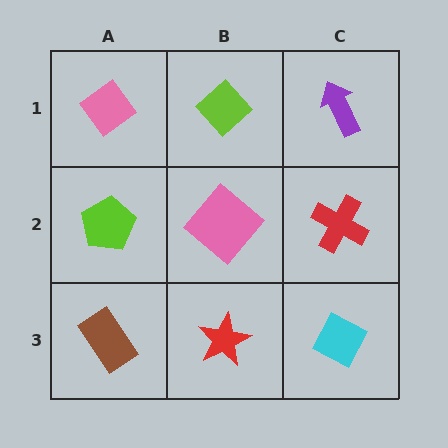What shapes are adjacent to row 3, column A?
A lime pentagon (row 2, column A), a red star (row 3, column B).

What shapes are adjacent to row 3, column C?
A red cross (row 2, column C), a red star (row 3, column B).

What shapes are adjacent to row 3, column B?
A pink diamond (row 2, column B), a brown rectangle (row 3, column A), a cyan diamond (row 3, column C).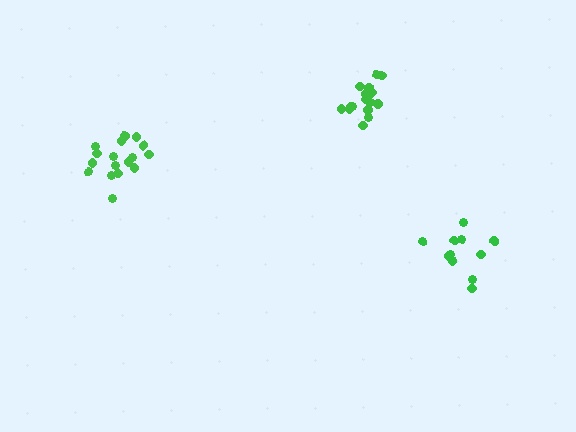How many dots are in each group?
Group 1: 12 dots, Group 2: 16 dots, Group 3: 17 dots (45 total).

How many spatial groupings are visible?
There are 3 spatial groupings.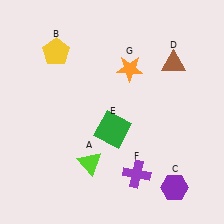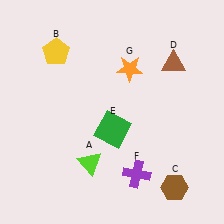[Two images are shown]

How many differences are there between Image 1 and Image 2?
There is 1 difference between the two images.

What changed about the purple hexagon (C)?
In Image 1, C is purple. In Image 2, it changed to brown.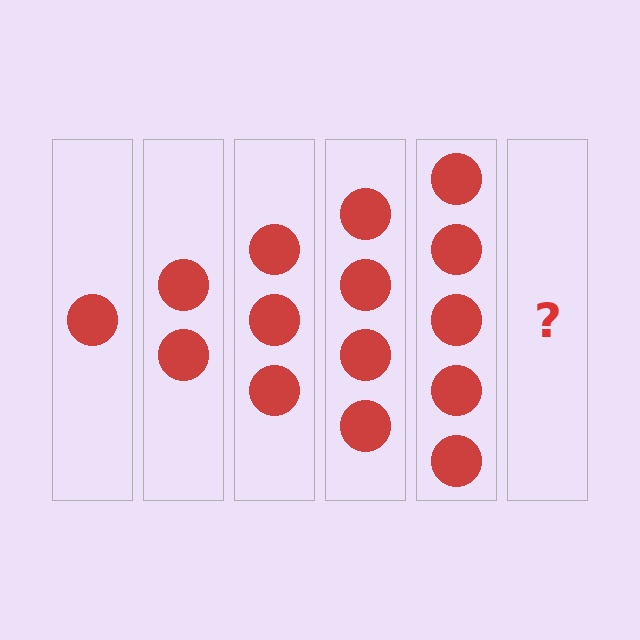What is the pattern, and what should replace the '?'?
The pattern is that each step adds one more circle. The '?' should be 6 circles.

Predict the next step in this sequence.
The next step is 6 circles.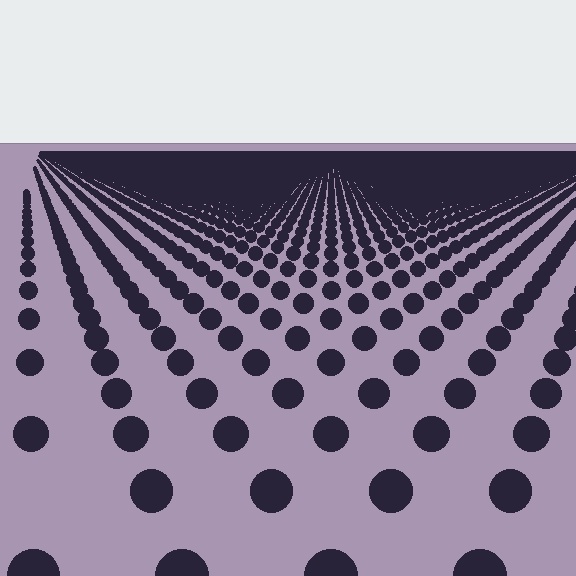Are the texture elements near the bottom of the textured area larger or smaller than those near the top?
Larger. Near the bottom, elements are closer to the viewer and appear at a bigger on-screen size.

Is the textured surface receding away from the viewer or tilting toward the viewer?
The surface is receding away from the viewer. Texture elements get smaller and denser toward the top.